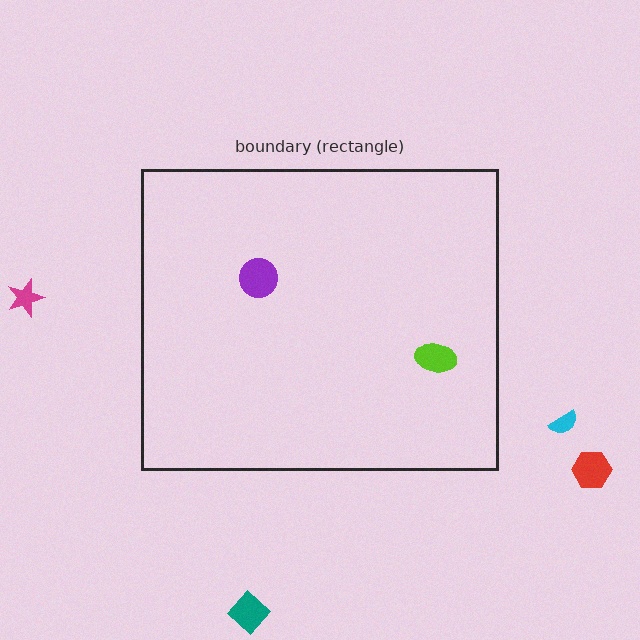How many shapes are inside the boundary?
2 inside, 4 outside.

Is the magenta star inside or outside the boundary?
Outside.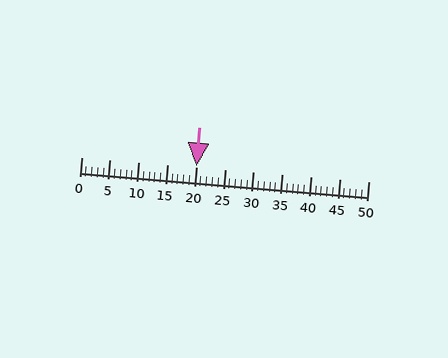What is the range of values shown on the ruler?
The ruler shows values from 0 to 50.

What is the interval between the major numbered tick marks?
The major tick marks are spaced 5 units apart.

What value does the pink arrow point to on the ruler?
The pink arrow points to approximately 20.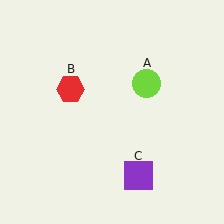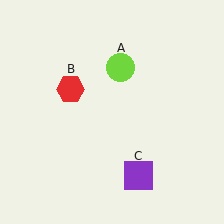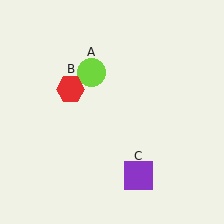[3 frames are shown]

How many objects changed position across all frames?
1 object changed position: lime circle (object A).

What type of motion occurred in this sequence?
The lime circle (object A) rotated counterclockwise around the center of the scene.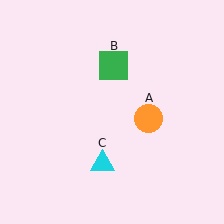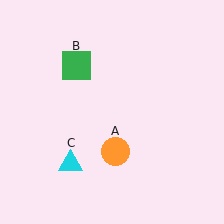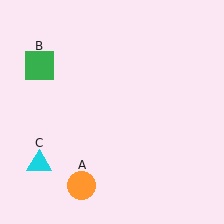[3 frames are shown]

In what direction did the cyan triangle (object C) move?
The cyan triangle (object C) moved left.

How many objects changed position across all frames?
3 objects changed position: orange circle (object A), green square (object B), cyan triangle (object C).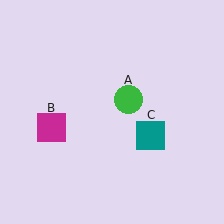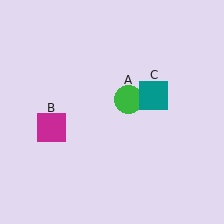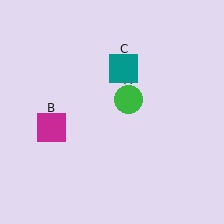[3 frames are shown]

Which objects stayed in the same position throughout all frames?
Green circle (object A) and magenta square (object B) remained stationary.